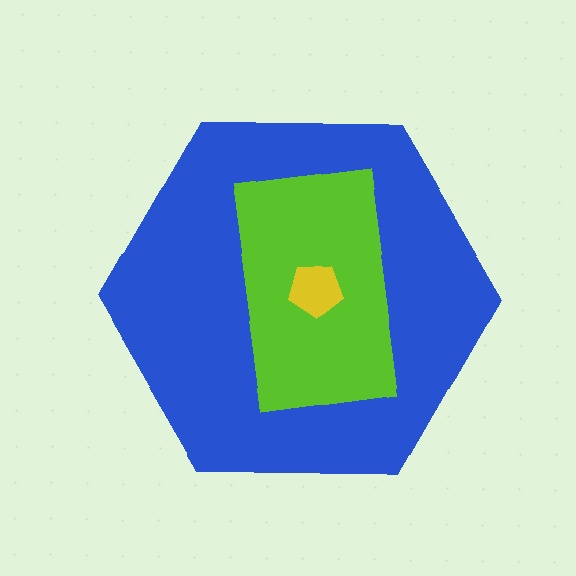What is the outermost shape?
The blue hexagon.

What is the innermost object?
The yellow pentagon.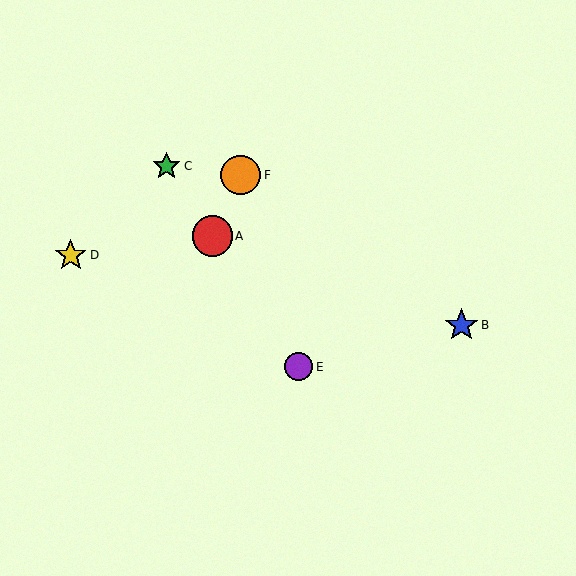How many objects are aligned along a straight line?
3 objects (A, C, E) are aligned along a straight line.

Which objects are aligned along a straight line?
Objects A, C, E are aligned along a straight line.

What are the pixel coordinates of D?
Object D is at (71, 255).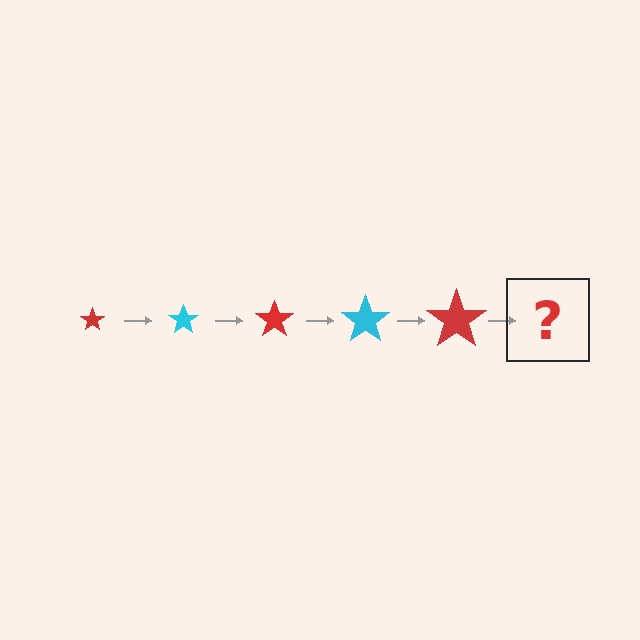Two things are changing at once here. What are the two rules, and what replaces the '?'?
The two rules are that the star grows larger each step and the color cycles through red and cyan. The '?' should be a cyan star, larger than the previous one.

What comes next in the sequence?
The next element should be a cyan star, larger than the previous one.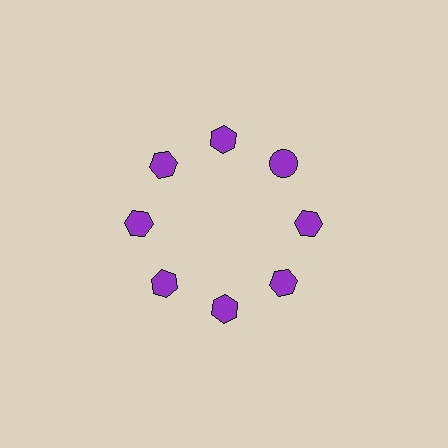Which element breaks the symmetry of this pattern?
The purple circle at roughly the 2 o'clock position breaks the symmetry. All other shapes are purple hexagons.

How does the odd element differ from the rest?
It has a different shape: circle instead of hexagon.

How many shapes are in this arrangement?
There are 8 shapes arranged in a ring pattern.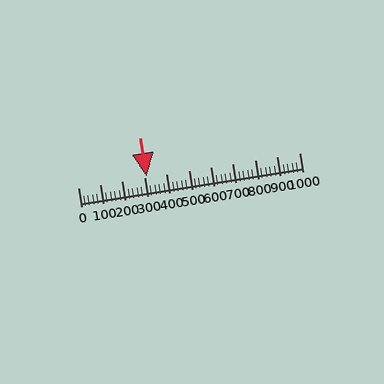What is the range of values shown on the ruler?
The ruler shows values from 0 to 1000.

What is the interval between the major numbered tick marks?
The major tick marks are spaced 100 units apart.